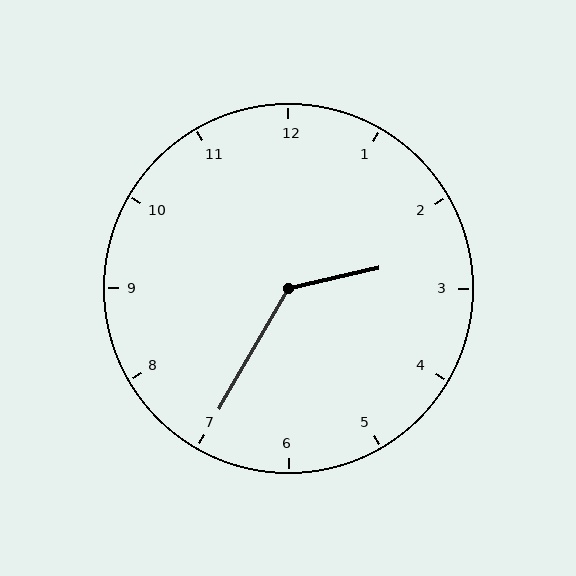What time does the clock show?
2:35.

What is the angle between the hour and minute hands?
Approximately 132 degrees.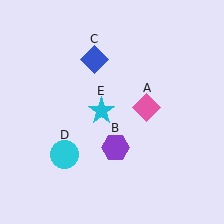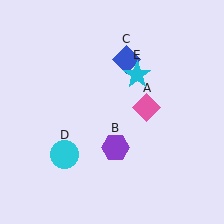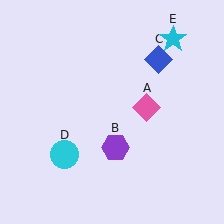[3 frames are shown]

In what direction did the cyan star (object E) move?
The cyan star (object E) moved up and to the right.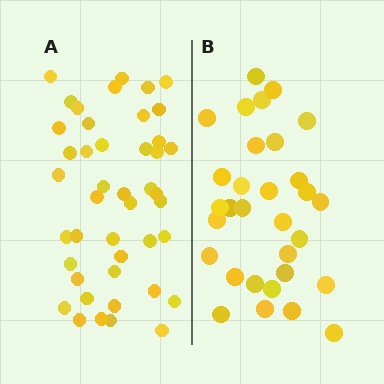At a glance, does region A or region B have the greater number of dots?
Region A (the left region) has more dots.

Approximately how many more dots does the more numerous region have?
Region A has approximately 15 more dots than region B.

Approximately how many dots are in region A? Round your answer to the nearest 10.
About 40 dots. (The exact count is 44, which rounds to 40.)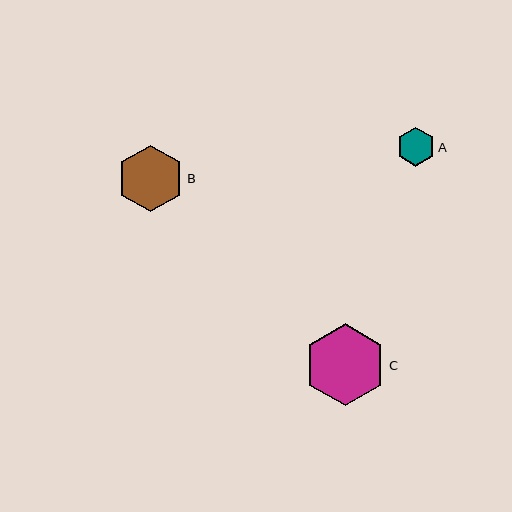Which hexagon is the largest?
Hexagon C is the largest with a size of approximately 82 pixels.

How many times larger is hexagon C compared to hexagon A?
Hexagon C is approximately 2.1 times the size of hexagon A.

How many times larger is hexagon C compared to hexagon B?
Hexagon C is approximately 1.2 times the size of hexagon B.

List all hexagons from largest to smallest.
From largest to smallest: C, B, A.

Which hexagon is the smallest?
Hexagon A is the smallest with a size of approximately 39 pixels.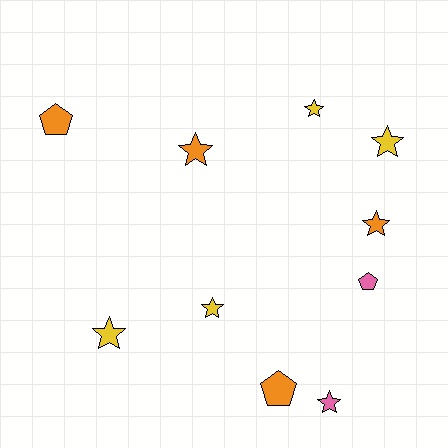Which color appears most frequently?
Yellow, with 4 objects.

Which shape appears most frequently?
Star, with 7 objects.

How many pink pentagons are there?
There is 1 pink pentagon.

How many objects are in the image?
There are 10 objects.